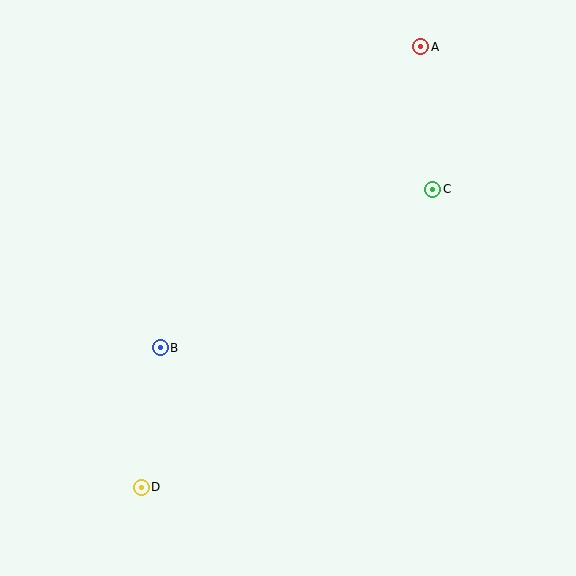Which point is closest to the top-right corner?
Point A is closest to the top-right corner.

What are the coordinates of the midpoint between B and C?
The midpoint between B and C is at (296, 268).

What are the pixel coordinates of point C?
Point C is at (433, 189).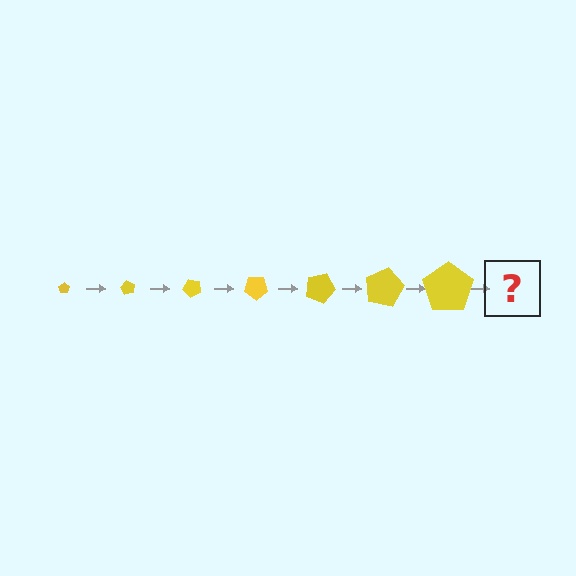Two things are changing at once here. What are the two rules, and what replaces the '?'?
The two rules are that the pentagon grows larger each step and it rotates 60 degrees each step. The '?' should be a pentagon, larger than the previous one and rotated 420 degrees from the start.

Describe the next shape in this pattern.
It should be a pentagon, larger than the previous one and rotated 420 degrees from the start.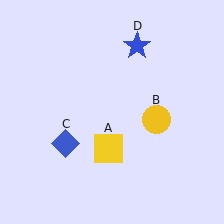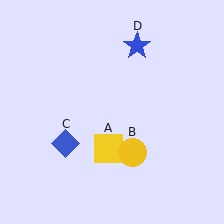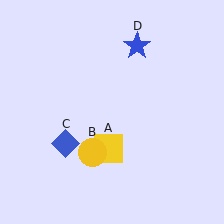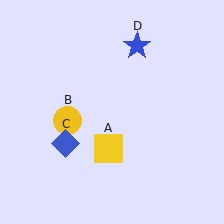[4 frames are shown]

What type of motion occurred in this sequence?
The yellow circle (object B) rotated clockwise around the center of the scene.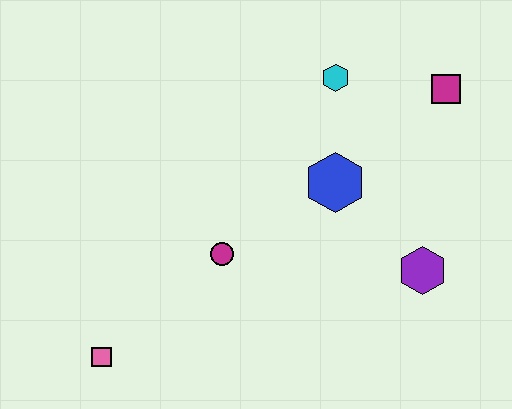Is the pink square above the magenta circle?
No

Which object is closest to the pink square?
The magenta circle is closest to the pink square.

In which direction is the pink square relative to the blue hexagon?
The pink square is to the left of the blue hexagon.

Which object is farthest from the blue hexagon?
The pink square is farthest from the blue hexagon.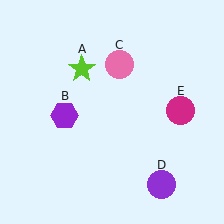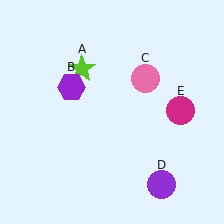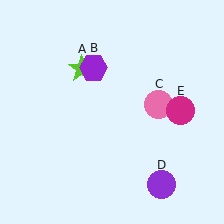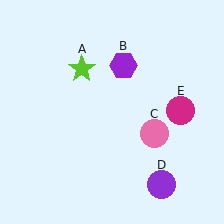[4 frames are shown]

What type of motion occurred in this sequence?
The purple hexagon (object B), pink circle (object C) rotated clockwise around the center of the scene.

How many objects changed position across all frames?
2 objects changed position: purple hexagon (object B), pink circle (object C).